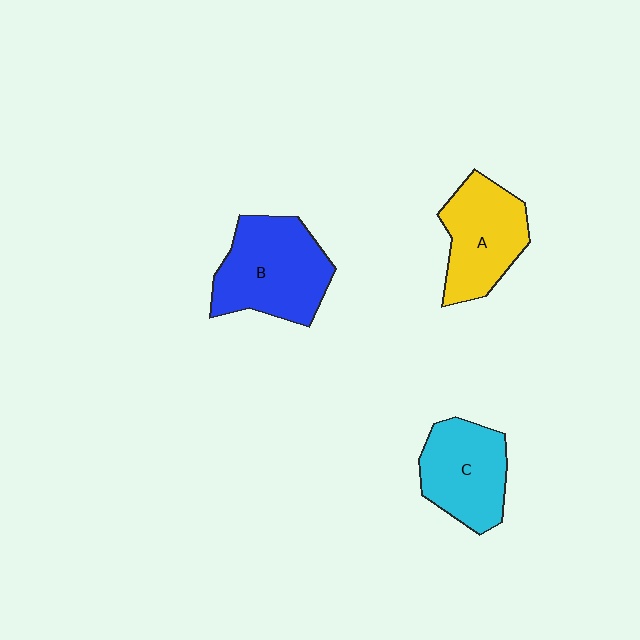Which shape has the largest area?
Shape B (blue).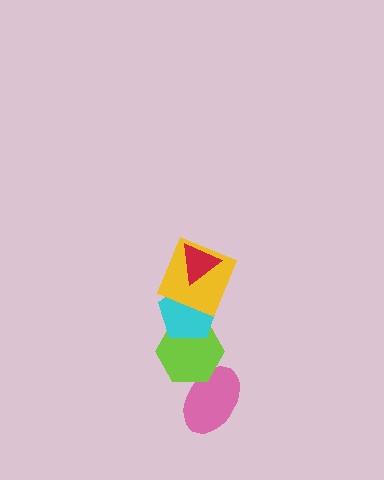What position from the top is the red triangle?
The red triangle is 1st from the top.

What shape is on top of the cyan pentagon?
The yellow square is on top of the cyan pentagon.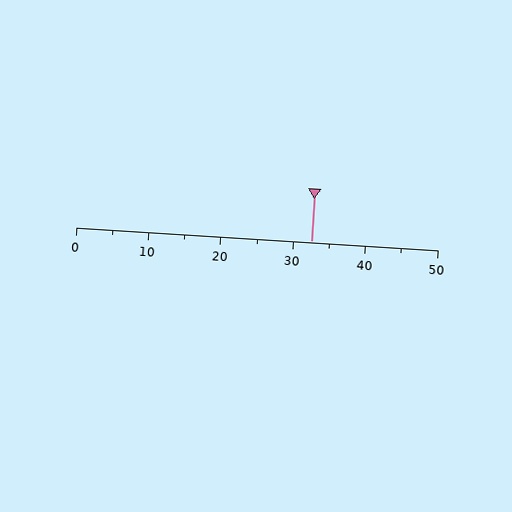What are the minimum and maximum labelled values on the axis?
The axis runs from 0 to 50.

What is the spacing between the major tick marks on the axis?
The major ticks are spaced 10 apart.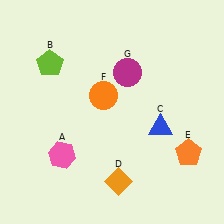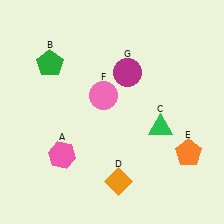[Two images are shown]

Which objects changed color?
B changed from lime to green. C changed from blue to green. F changed from orange to pink.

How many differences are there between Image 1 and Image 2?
There are 3 differences between the two images.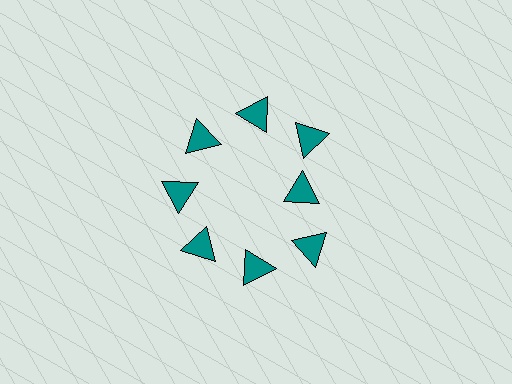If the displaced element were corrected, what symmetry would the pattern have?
It would have 8-fold rotational symmetry — the pattern would map onto itself every 45 degrees.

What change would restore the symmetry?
The symmetry would be restored by moving it outward, back onto the ring so that all 8 triangles sit at equal angles and equal distance from the center.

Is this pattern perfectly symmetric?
No. The 8 teal triangles are arranged in a ring, but one element near the 3 o'clock position is pulled inward toward the center, breaking the 8-fold rotational symmetry.